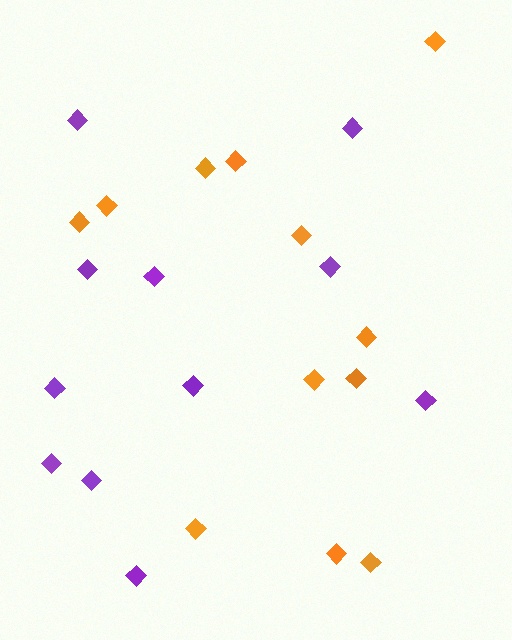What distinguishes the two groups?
There are 2 groups: one group of orange diamonds (12) and one group of purple diamonds (11).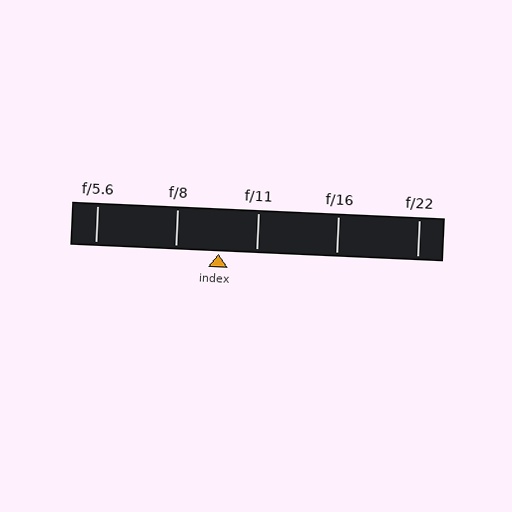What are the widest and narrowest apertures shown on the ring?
The widest aperture shown is f/5.6 and the narrowest is f/22.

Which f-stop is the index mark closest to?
The index mark is closest to f/11.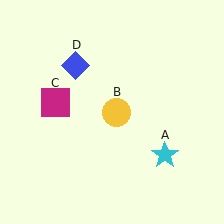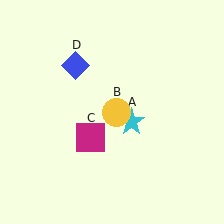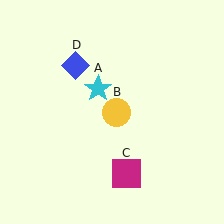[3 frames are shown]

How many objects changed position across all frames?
2 objects changed position: cyan star (object A), magenta square (object C).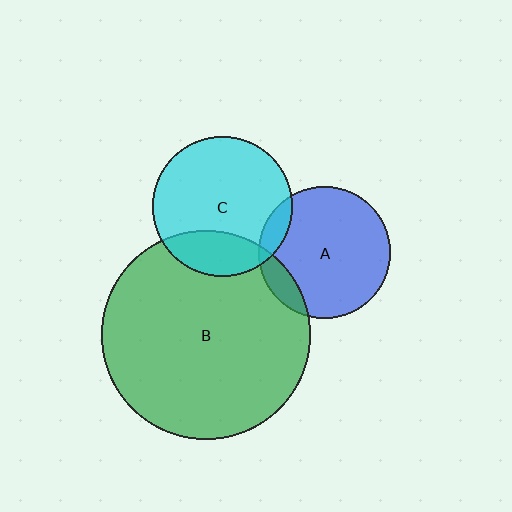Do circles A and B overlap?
Yes.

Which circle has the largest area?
Circle B (green).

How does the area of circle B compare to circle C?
Approximately 2.2 times.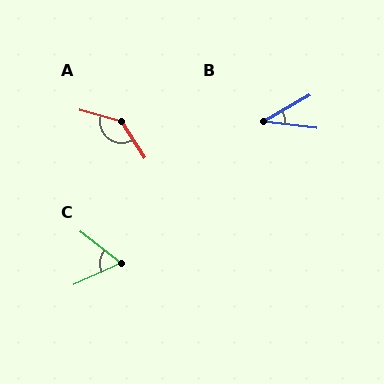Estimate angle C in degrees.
Approximately 63 degrees.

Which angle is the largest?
A, at approximately 139 degrees.